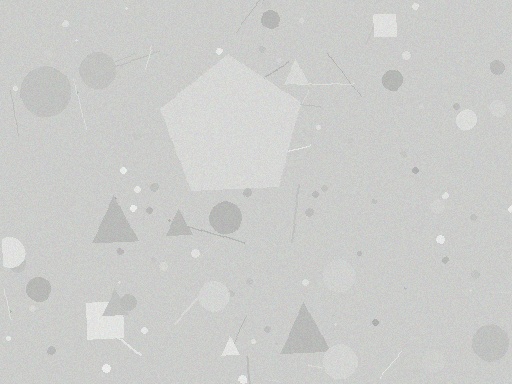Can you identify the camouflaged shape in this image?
The camouflaged shape is a pentagon.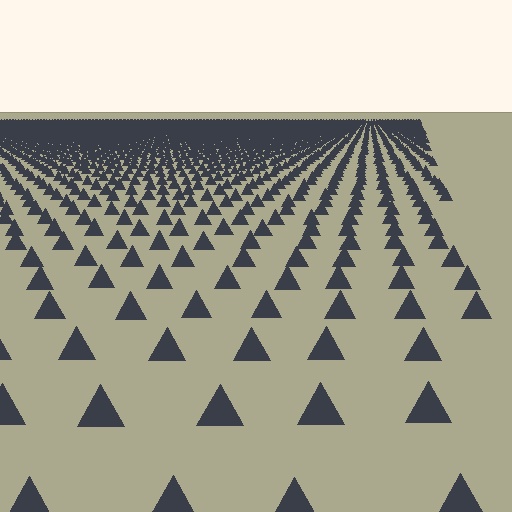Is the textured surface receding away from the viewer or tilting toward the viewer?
The surface is receding away from the viewer. Texture elements get smaller and denser toward the top.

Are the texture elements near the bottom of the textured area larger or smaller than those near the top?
Larger. Near the bottom, elements are closer to the viewer and appear at a bigger on-screen size.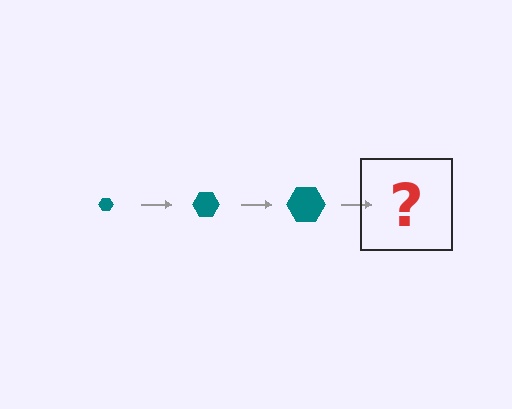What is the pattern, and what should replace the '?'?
The pattern is that the hexagon gets progressively larger each step. The '?' should be a teal hexagon, larger than the previous one.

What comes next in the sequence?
The next element should be a teal hexagon, larger than the previous one.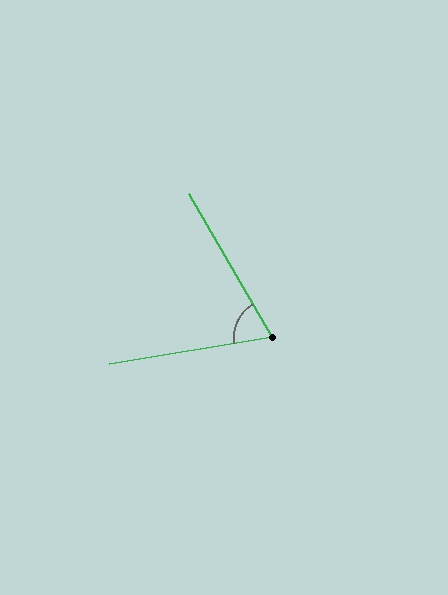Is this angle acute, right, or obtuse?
It is acute.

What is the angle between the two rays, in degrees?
Approximately 69 degrees.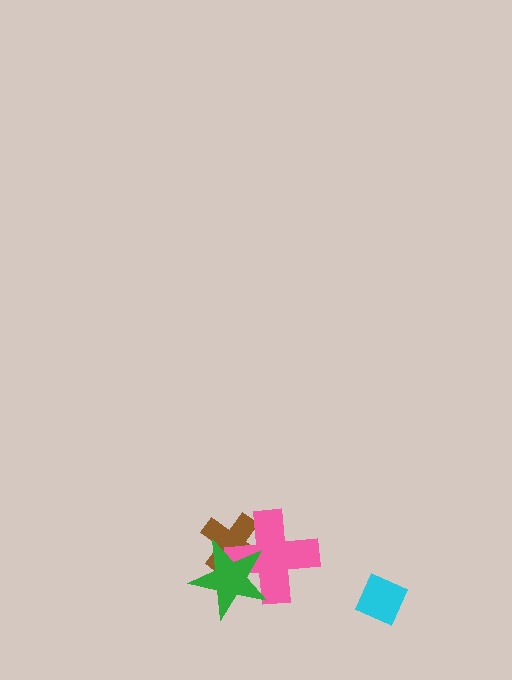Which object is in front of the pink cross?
The green star is in front of the pink cross.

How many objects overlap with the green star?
2 objects overlap with the green star.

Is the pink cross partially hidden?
Yes, it is partially covered by another shape.